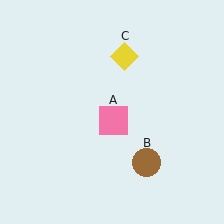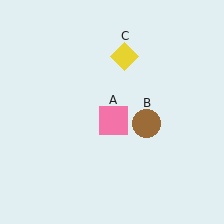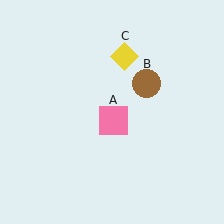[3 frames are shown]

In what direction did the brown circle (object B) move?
The brown circle (object B) moved up.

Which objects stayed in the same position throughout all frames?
Pink square (object A) and yellow diamond (object C) remained stationary.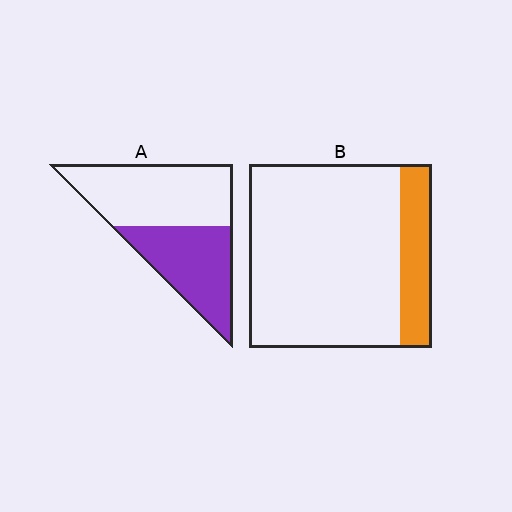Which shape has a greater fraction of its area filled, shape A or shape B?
Shape A.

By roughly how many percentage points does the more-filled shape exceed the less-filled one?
By roughly 25 percentage points (A over B).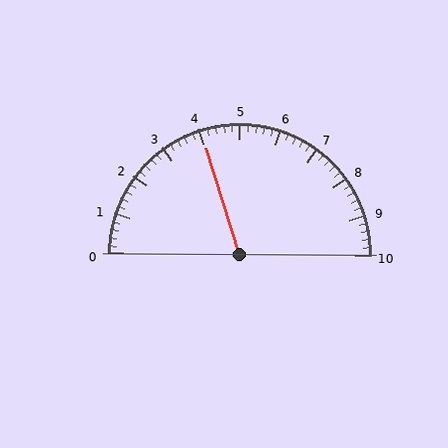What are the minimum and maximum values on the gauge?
The gauge ranges from 0 to 10.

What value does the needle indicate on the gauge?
The needle indicates approximately 4.0.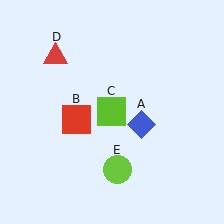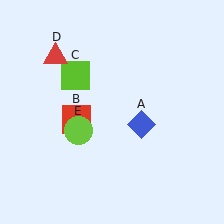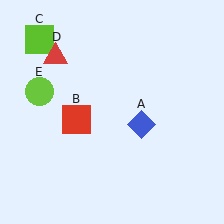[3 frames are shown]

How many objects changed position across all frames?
2 objects changed position: lime square (object C), lime circle (object E).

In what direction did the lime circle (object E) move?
The lime circle (object E) moved up and to the left.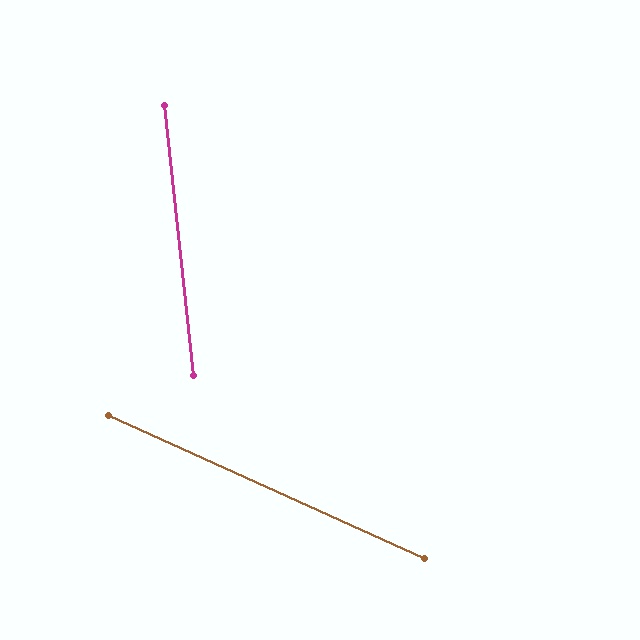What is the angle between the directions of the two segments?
Approximately 60 degrees.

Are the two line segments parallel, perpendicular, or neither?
Neither parallel nor perpendicular — they differ by about 60°.